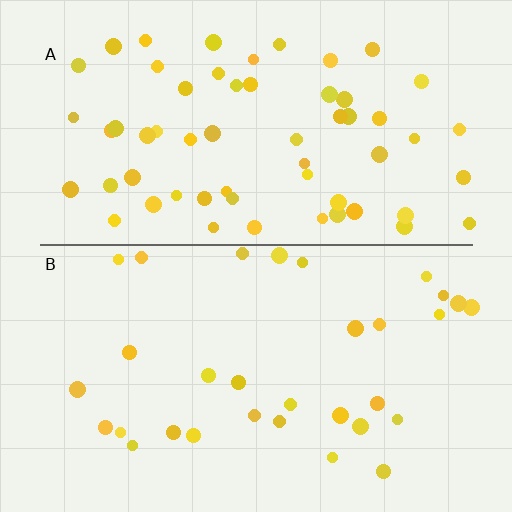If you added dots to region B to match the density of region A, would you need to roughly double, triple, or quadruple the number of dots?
Approximately double.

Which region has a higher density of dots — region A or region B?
A (the top).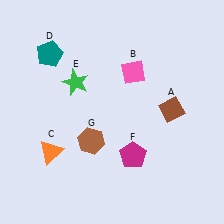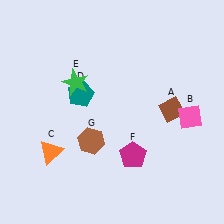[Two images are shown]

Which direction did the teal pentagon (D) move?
The teal pentagon (D) moved down.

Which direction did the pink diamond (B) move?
The pink diamond (B) moved right.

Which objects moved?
The objects that moved are: the pink diamond (B), the teal pentagon (D).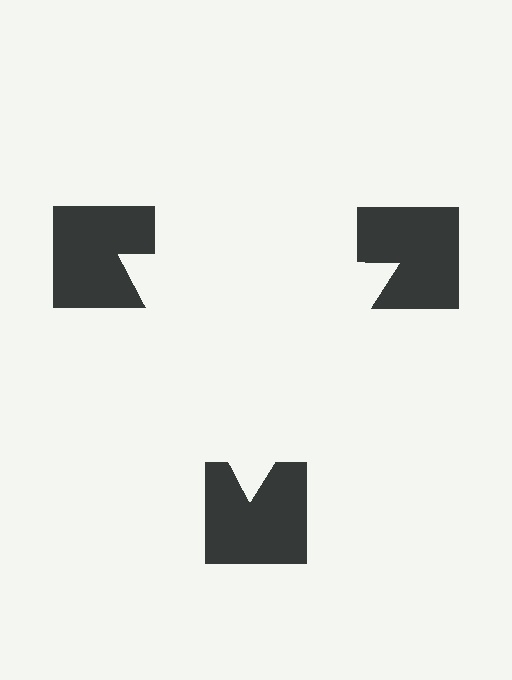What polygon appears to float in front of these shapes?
An illusory triangle — its edges are inferred from the aligned wedge cuts in the notched squares, not physically drawn.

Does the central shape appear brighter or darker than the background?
It typically appears slightly brighter than the background, even though no actual brightness change is drawn.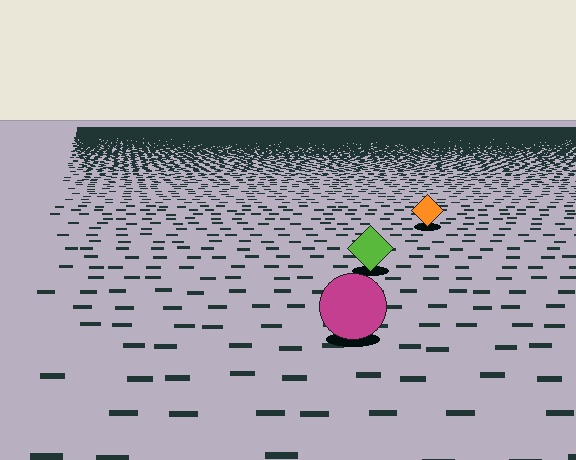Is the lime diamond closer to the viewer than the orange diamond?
Yes. The lime diamond is closer — you can tell from the texture gradient: the ground texture is coarser near it.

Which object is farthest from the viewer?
The orange diamond is farthest from the viewer. It appears smaller and the ground texture around it is denser.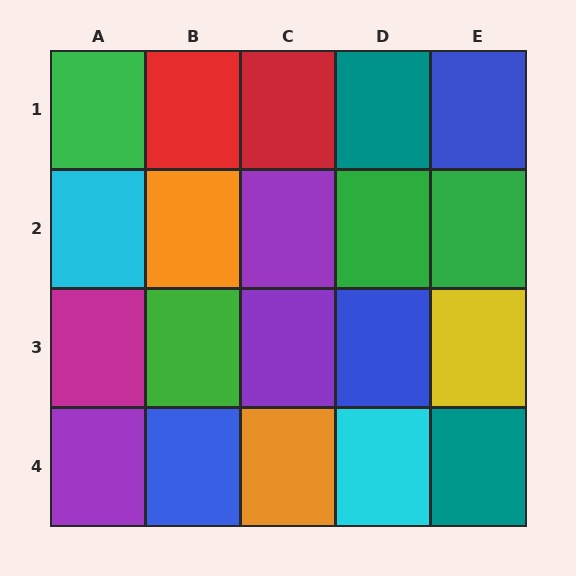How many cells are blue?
3 cells are blue.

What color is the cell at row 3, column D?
Blue.